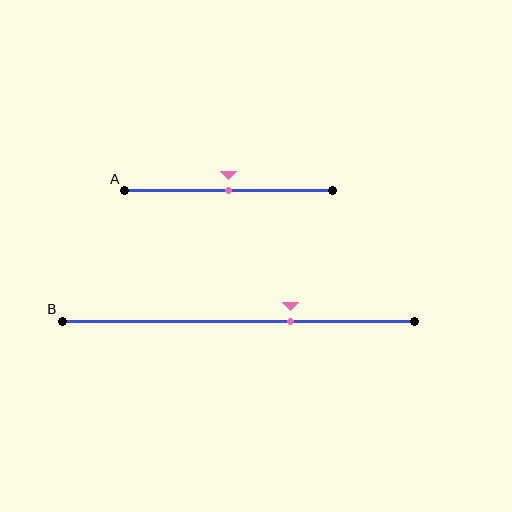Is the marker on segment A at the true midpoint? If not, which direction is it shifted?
Yes, the marker on segment A is at the true midpoint.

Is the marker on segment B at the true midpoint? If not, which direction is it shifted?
No, the marker on segment B is shifted to the right by about 15% of the segment length.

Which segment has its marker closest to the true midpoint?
Segment A has its marker closest to the true midpoint.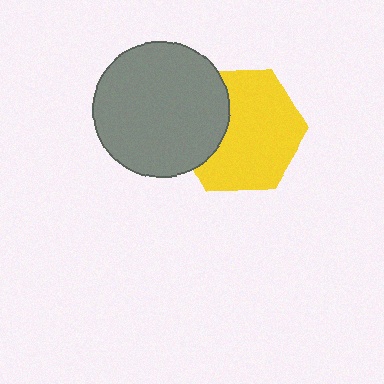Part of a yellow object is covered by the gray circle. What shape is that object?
It is a hexagon.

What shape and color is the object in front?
The object in front is a gray circle.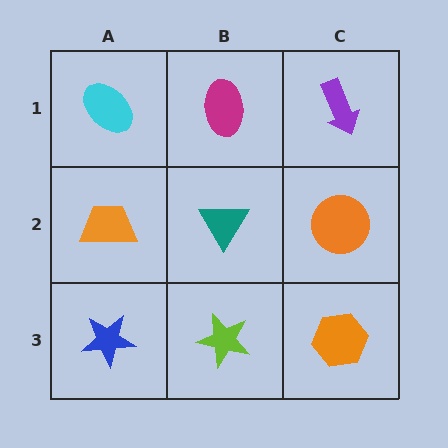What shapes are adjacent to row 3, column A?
An orange trapezoid (row 2, column A), a lime star (row 3, column B).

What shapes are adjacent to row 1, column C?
An orange circle (row 2, column C), a magenta ellipse (row 1, column B).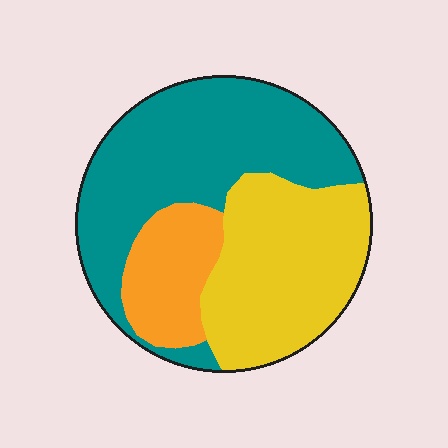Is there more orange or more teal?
Teal.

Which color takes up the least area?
Orange, at roughly 15%.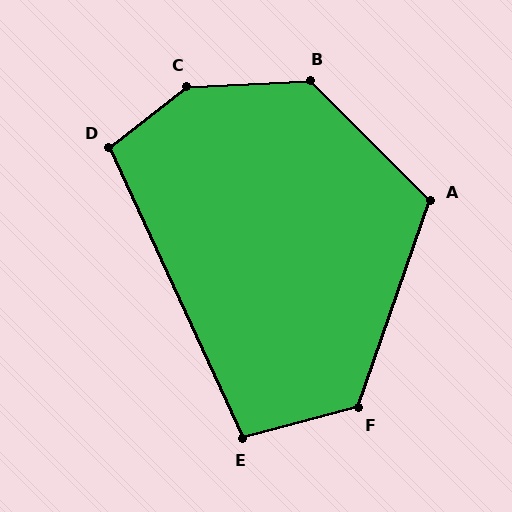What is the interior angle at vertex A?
Approximately 116 degrees (obtuse).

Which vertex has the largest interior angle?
C, at approximately 145 degrees.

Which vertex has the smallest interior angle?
E, at approximately 100 degrees.